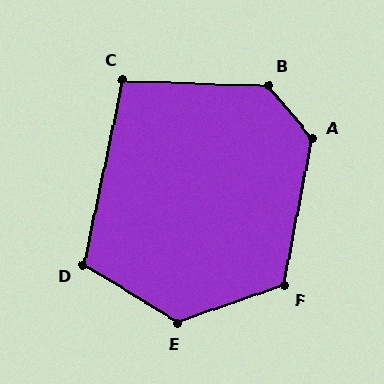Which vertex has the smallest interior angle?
C, at approximately 100 degrees.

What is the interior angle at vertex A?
Approximately 130 degrees (obtuse).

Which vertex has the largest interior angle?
B, at approximately 131 degrees.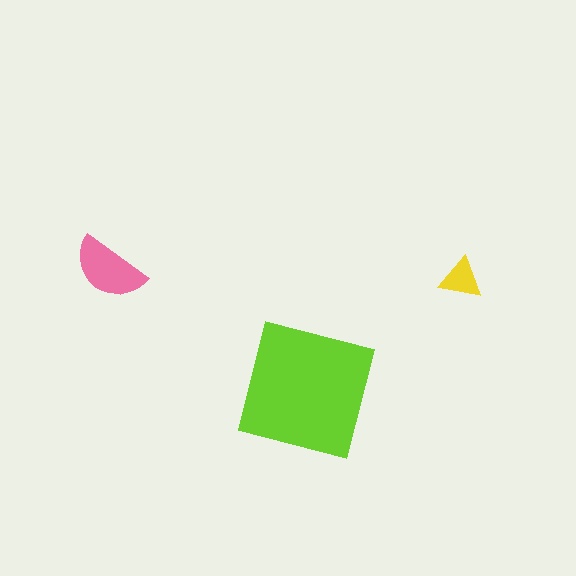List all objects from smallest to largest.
The yellow triangle, the pink semicircle, the lime square.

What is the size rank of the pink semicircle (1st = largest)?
2nd.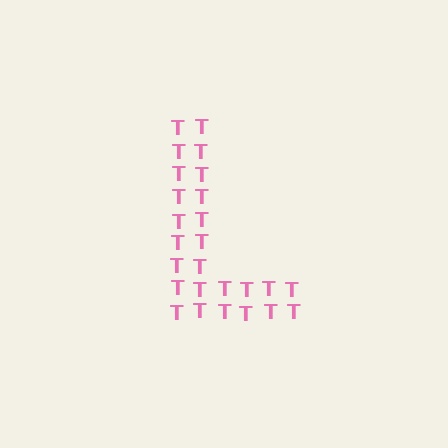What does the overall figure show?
The overall figure shows the letter L.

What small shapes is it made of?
It is made of small letter T's.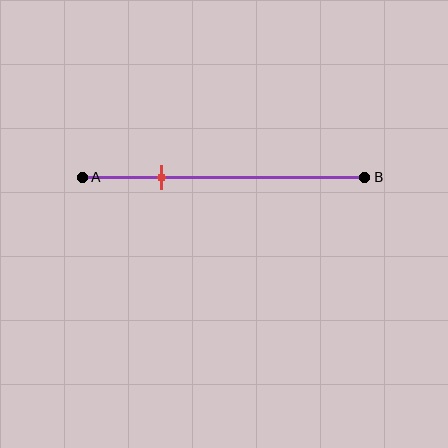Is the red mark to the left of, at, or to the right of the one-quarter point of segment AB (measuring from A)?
The red mark is to the right of the one-quarter point of segment AB.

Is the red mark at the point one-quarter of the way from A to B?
No, the mark is at about 30% from A, not at the 25% one-quarter point.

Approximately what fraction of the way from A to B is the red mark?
The red mark is approximately 30% of the way from A to B.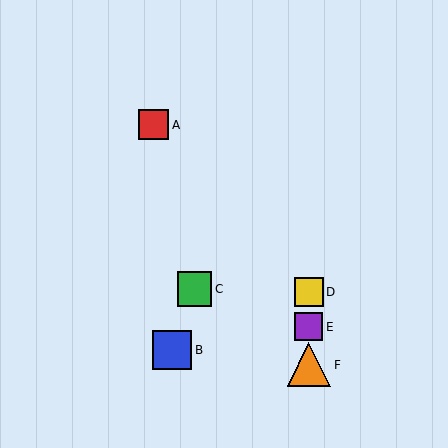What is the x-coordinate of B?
Object B is at x≈172.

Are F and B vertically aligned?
No, F is at x≈309 and B is at x≈172.